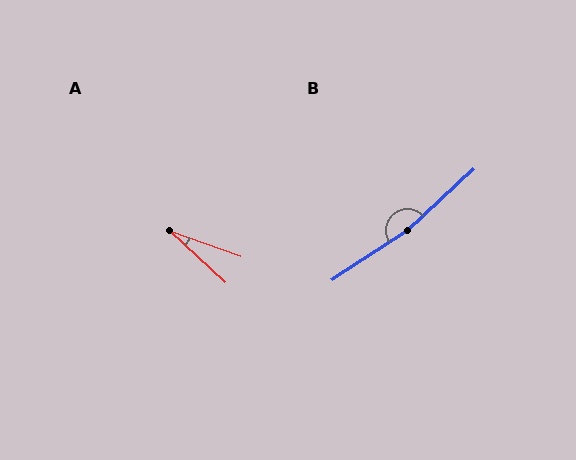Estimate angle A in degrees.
Approximately 23 degrees.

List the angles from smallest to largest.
A (23°), B (170°).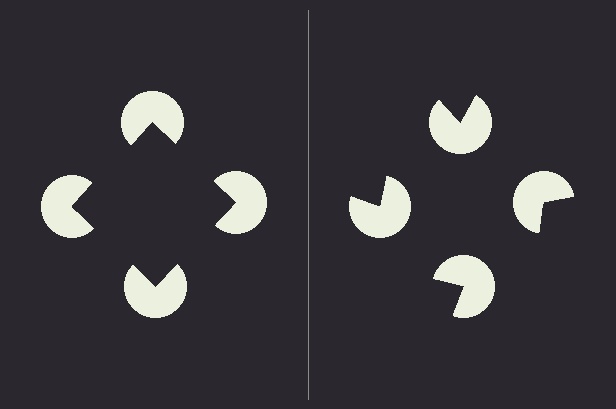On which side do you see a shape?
An illusory square appears on the left side. On the right side the wedge cuts are rotated, so no coherent shape forms.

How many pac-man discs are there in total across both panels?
8 — 4 on each side.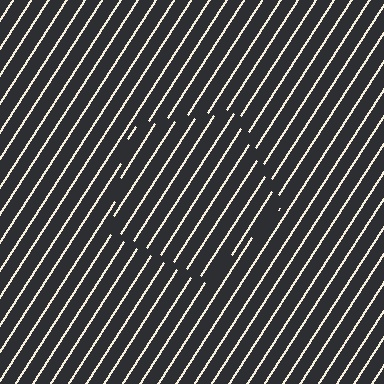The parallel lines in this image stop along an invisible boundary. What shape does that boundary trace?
An illusory pentagon. The interior of the shape contains the same grating, shifted by half a period — the contour is defined by the phase discontinuity where line-ends from the inner and outer gratings abut.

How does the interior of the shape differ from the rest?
The interior of the shape contains the same grating, shifted by half a period — the contour is defined by the phase discontinuity where line-ends from the inner and outer gratings abut.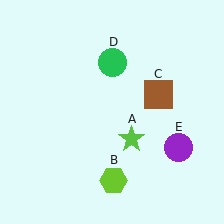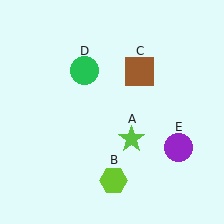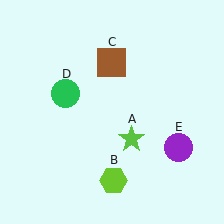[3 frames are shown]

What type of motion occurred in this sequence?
The brown square (object C), green circle (object D) rotated counterclockwise around the center of the scene.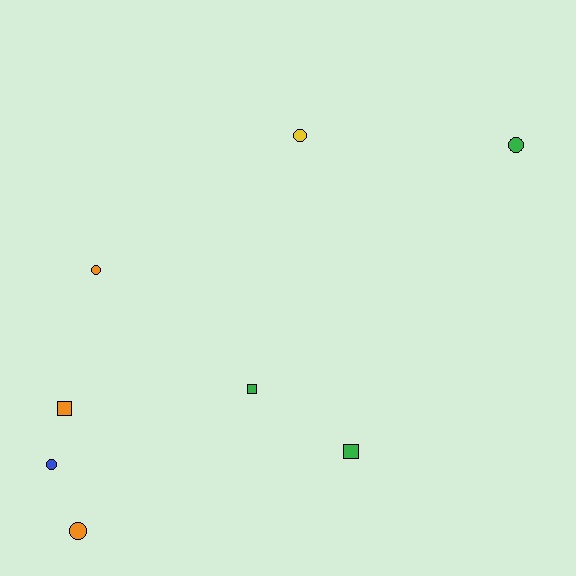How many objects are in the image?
There are 8 objects.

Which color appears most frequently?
Green, with 3 objects.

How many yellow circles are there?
There is 1 yellow circle.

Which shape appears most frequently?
Circle, with 5 objects.